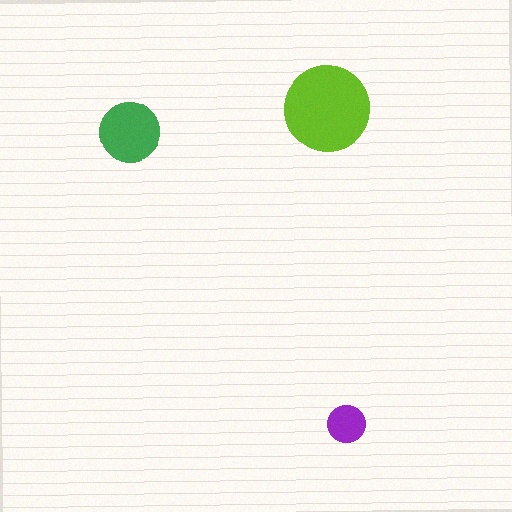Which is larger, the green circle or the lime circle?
The lime one.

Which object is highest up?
The lime circle is topmost.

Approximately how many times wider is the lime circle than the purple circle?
About 2.5 times wider.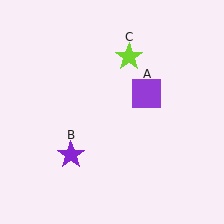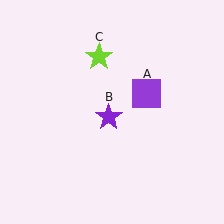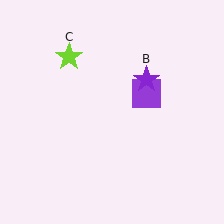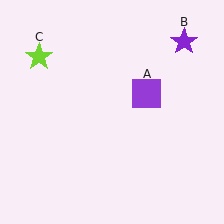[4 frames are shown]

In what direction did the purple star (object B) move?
The purple star (object B) moved up and to the right.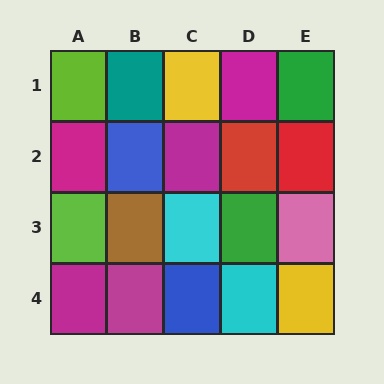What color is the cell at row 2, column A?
Magenta.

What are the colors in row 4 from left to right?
Magenta, magenta, blue, cyan, yellow.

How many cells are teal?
1 cell is teal.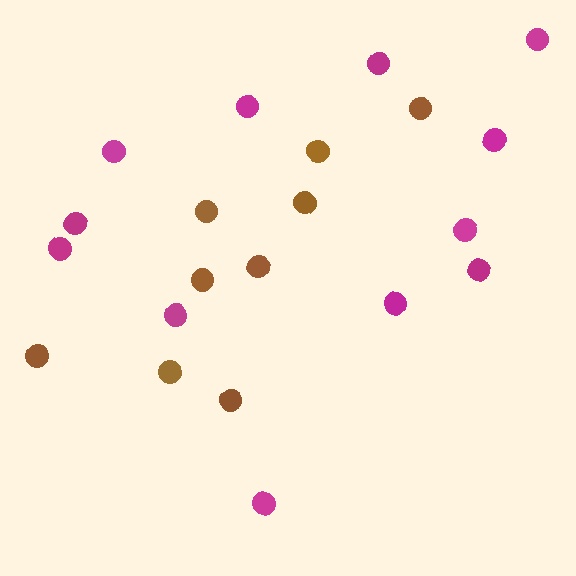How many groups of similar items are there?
There are 2 groups: one group of brown circles (9) and one group of magenta circles (12).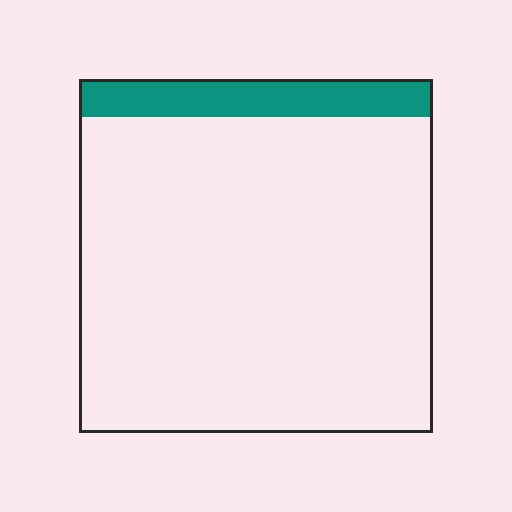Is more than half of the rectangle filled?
No.